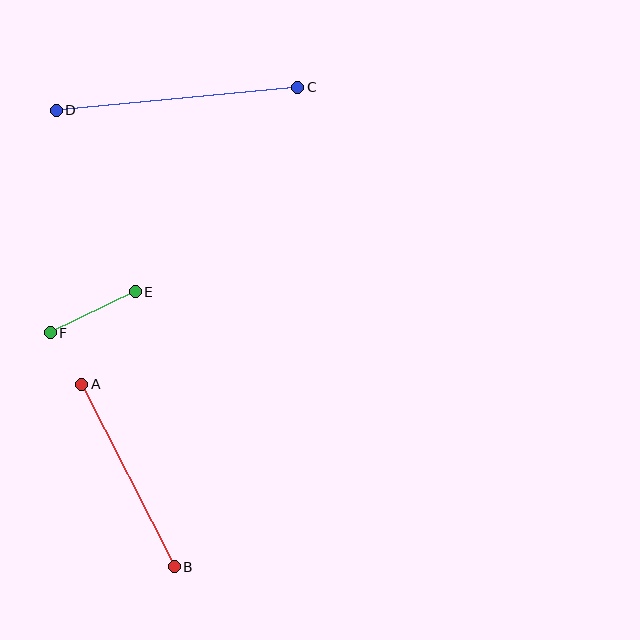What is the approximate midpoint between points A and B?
The midpoint is at approximately (128, 476) pixels.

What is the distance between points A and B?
The distance is approximately 204 pixels.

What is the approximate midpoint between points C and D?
The midpoint is at approximately (177, 99) pixels.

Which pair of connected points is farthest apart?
Points C and D are farthest apart.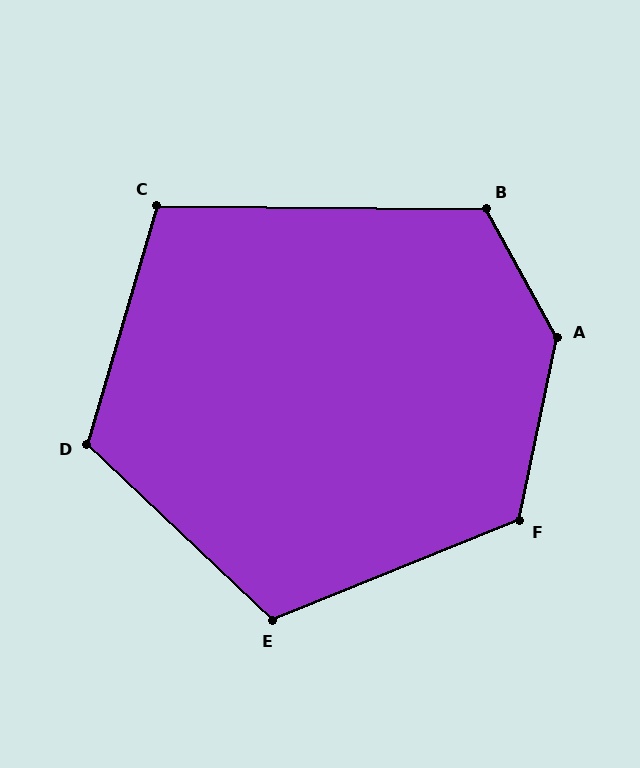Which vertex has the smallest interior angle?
C, at approximately 106 degrees.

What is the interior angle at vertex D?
Approximately 117 degrees (obtuse).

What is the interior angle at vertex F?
Approximately 124 degrees (obtuse).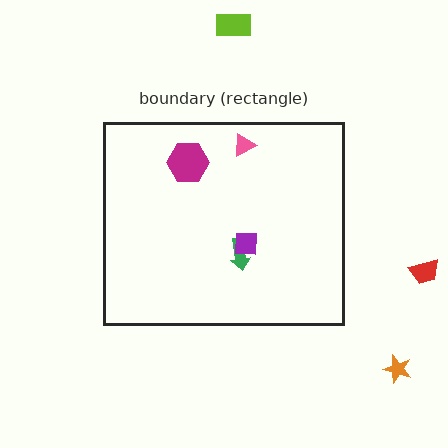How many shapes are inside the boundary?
4 inside, 3 outside.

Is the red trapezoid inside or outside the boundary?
Outside.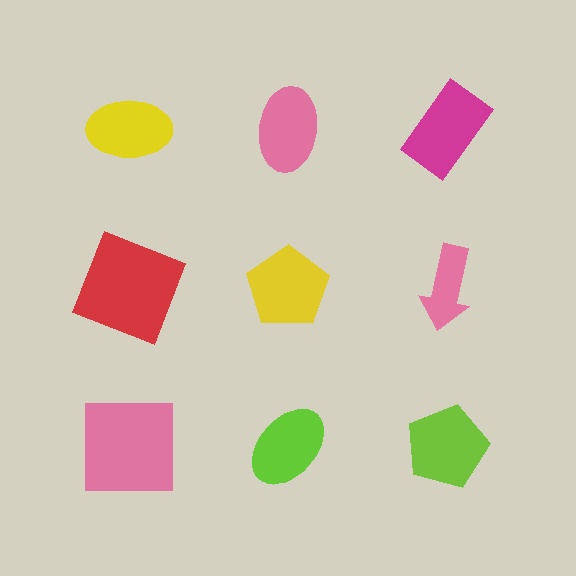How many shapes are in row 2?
3 shapes.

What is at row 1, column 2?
A pink ellipse.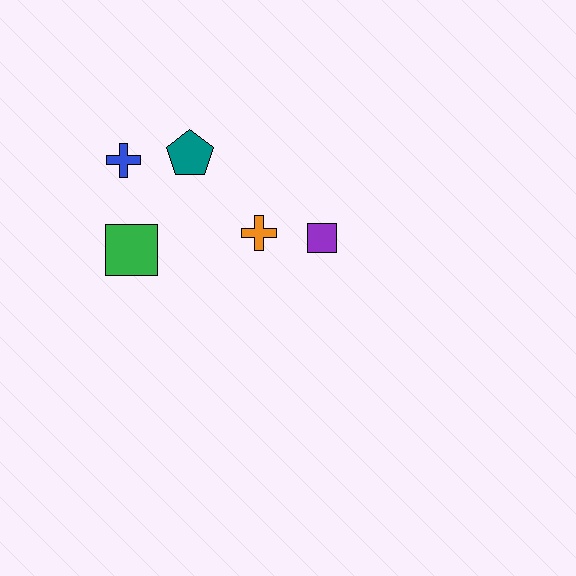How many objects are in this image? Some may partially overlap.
There are 5 objects.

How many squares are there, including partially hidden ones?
There are 2 squares.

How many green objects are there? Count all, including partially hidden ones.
There is 1 green object.